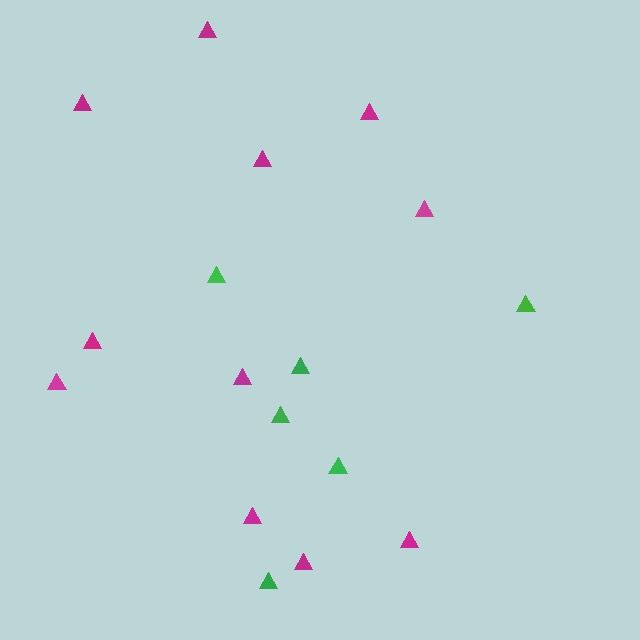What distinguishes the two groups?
There are 2 groups: one group of magenta triangles (11) and one group of green triangles (6).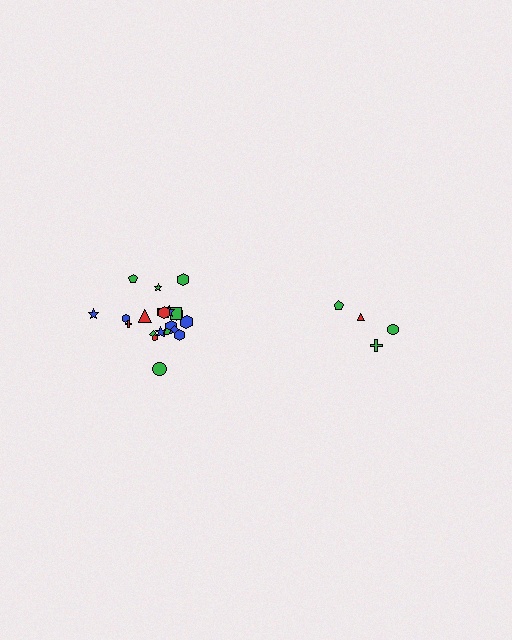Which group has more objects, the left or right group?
The left group.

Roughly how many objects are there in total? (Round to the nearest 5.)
Roughly 25 objects in total.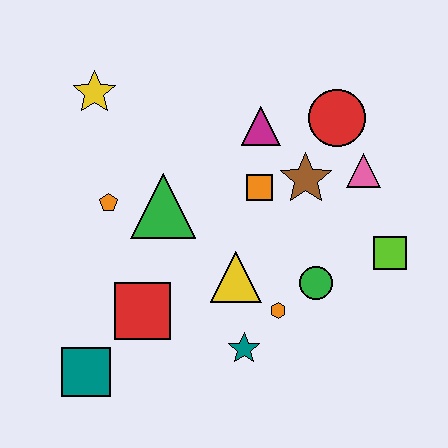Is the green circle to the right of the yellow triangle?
Yes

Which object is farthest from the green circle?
The yellow star is farthest from the green circle.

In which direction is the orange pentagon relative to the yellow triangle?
The orange pentagon is to the left of the yellow triangle.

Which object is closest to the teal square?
The red square is closest to the teal square.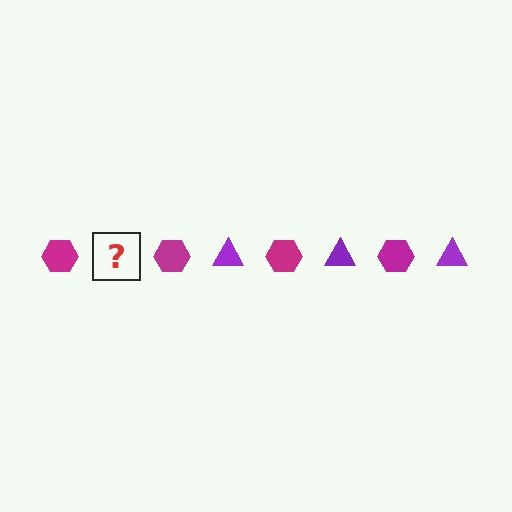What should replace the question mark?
The question mark should be replaced with a purple triangle.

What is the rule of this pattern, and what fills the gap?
The rule is that the pattern alternates between magenta hexagon and purple triangle. The gap should be filled with a purple triangle.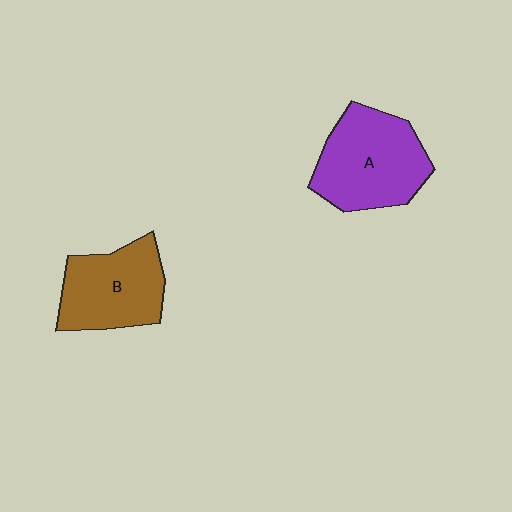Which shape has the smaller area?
Shape B (brown).